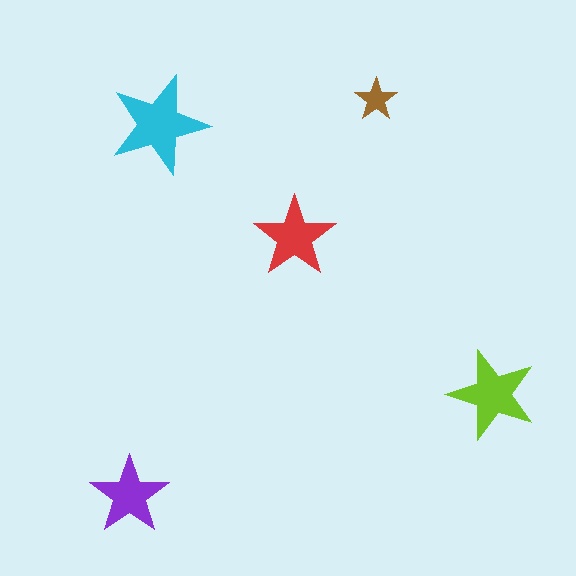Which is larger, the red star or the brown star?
The red one.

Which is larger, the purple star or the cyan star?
The cyan one.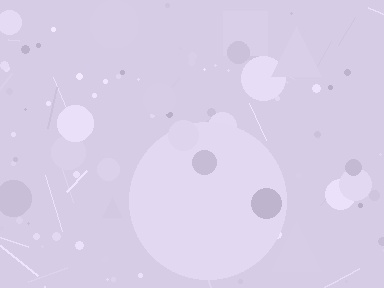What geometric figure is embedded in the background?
A circle is embedded in the background.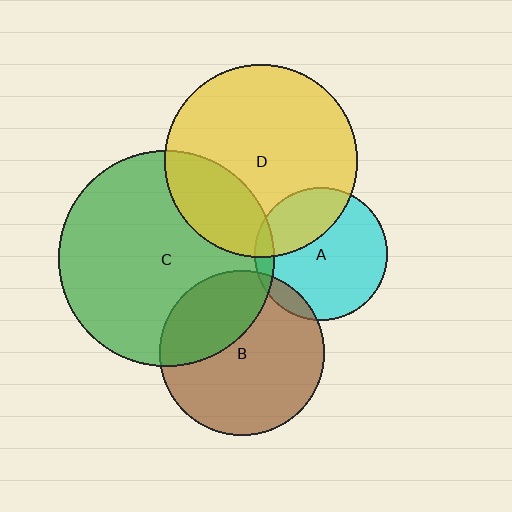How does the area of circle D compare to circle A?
Approximately 2.1 times.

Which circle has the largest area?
Circle C (green).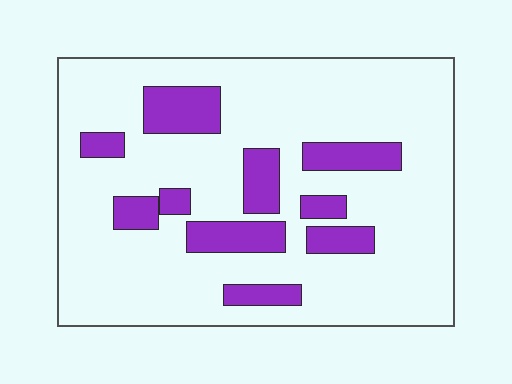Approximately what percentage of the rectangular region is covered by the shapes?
Approximately 20%.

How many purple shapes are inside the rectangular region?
10.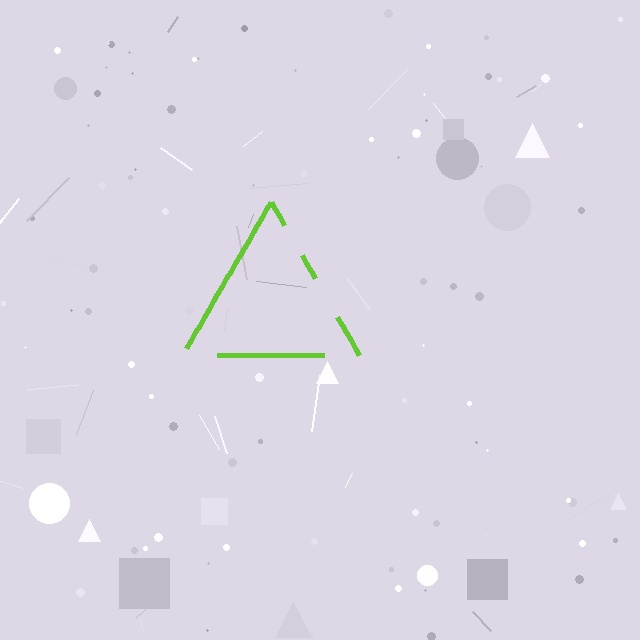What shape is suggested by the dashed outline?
The dashed outline suggests a triangle.